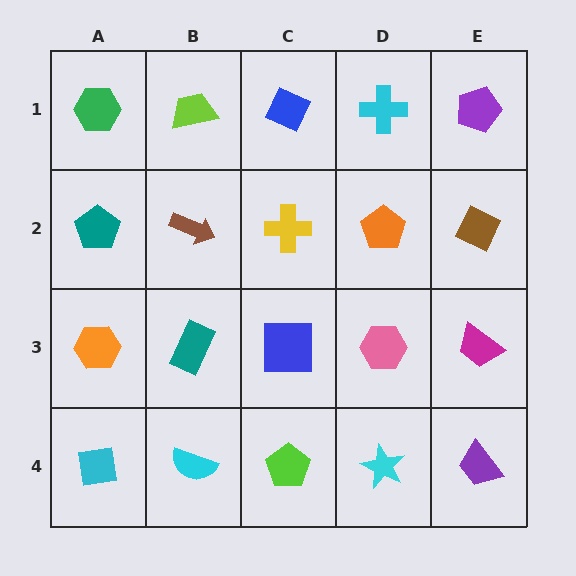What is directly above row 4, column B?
A teal rectangle.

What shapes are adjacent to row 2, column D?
A cyan cross (row 1, column D), a pink hexagon (row 3, column D), a yellow cross (row 2, column C), a brown diamond (row 2, column E).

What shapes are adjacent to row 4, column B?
A teal rectangle (row 3, column B), a cyan square (row 4, column A), a lime pentagon (row 4, column C).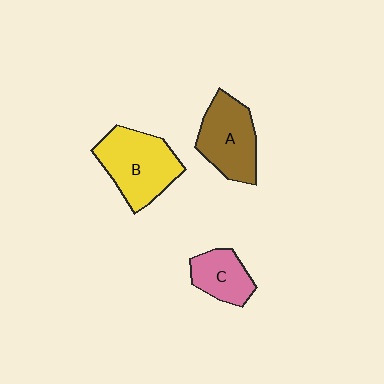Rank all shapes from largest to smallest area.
From largest to smallest: B (yellow), A (brown), C (pink).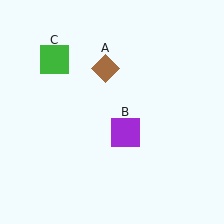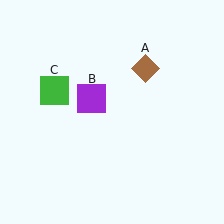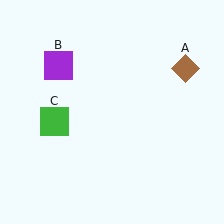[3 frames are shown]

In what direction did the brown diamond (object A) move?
The brown diamond (object A) moved right.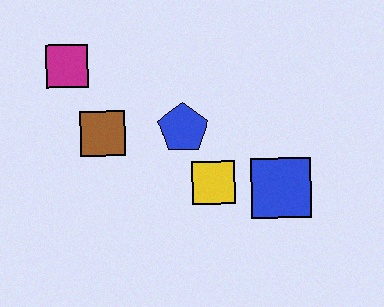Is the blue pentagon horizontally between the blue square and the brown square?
Yes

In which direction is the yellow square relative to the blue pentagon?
The yellow square is below the blue pentagon.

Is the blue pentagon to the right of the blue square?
No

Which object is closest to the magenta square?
The brown square is closest to the magenta square.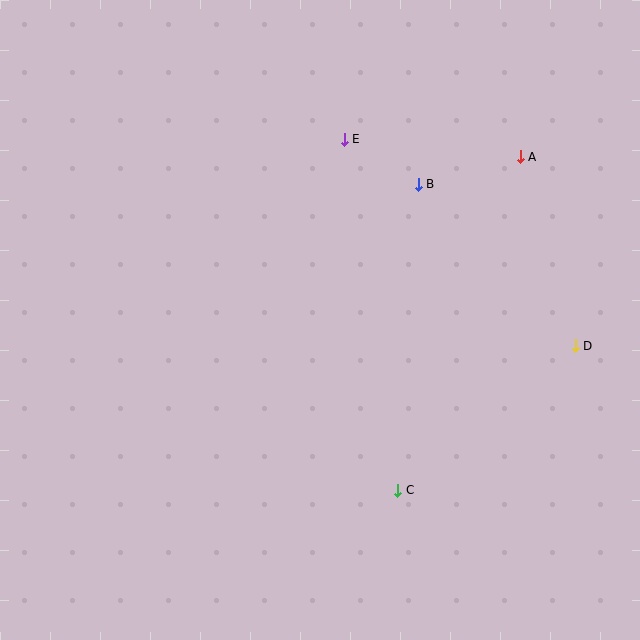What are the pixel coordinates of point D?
Point D is at (575, 346).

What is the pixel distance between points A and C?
The distance between A and C is 355 pixels.